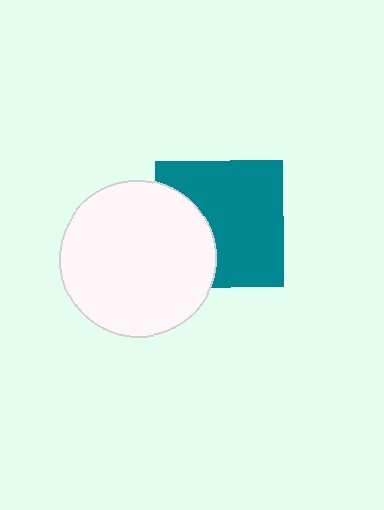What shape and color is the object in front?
The object in front is a white circle.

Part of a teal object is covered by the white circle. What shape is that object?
It is a square.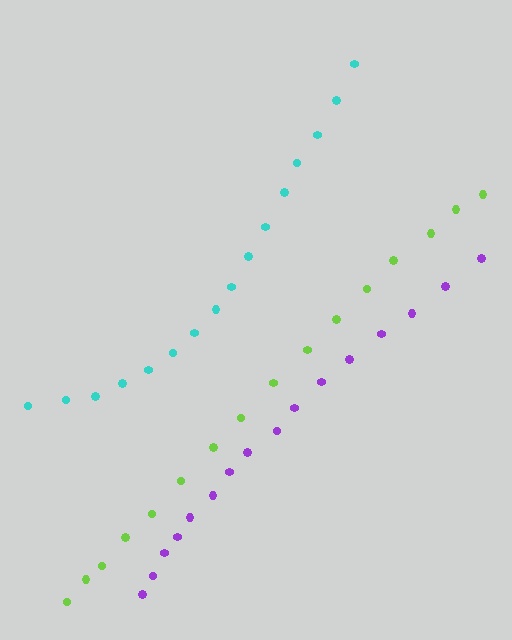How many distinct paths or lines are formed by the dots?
There are 3 distinct paths.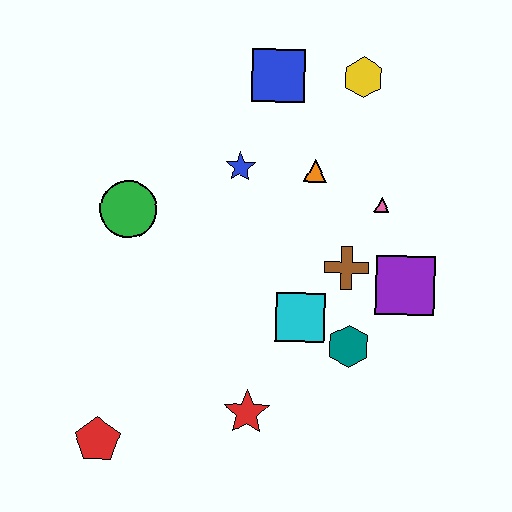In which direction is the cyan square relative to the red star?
The cyan square is above the red star.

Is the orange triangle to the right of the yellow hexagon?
No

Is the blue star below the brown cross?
No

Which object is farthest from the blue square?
The red pentagon is farthest from the blue square.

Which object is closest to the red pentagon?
The red star is closest to the red pentagon.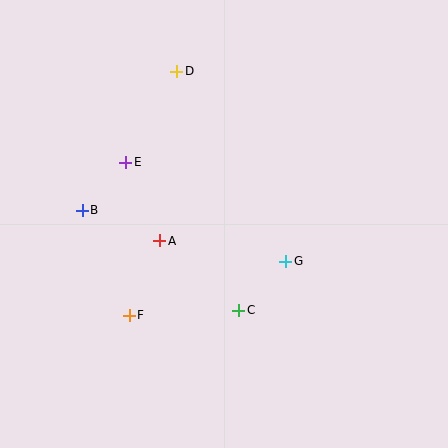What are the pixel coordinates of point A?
Point A is at (160, 241).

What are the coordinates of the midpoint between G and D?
The midpoint between G and D is at (231, 166).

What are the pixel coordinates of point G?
Point G is at (286, 261).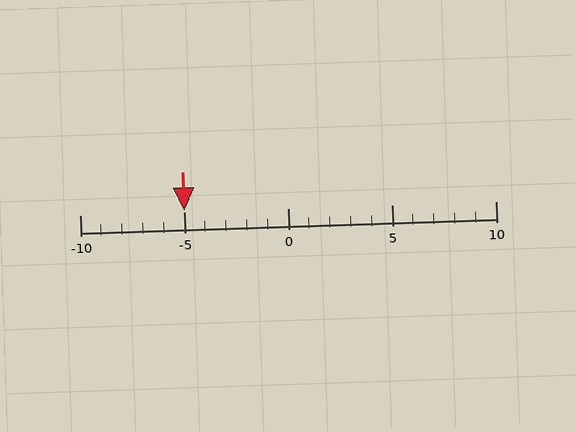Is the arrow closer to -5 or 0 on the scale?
The arrow is closer to -5.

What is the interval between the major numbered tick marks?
The major tick marks are spaced 5 units apart.